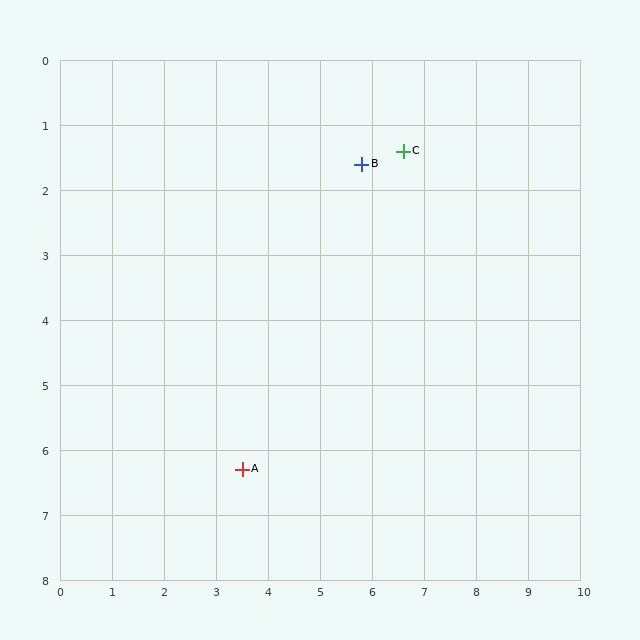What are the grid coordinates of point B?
Point B is at approximately (5.8, 1.6).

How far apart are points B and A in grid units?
Points B and A are about 5.2 grid units apart.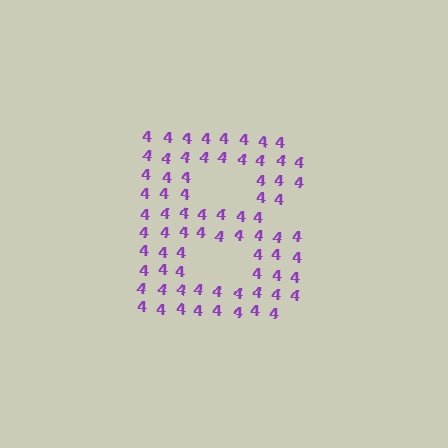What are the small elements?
The small elements are digit 4's.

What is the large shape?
The large shape is the letter B.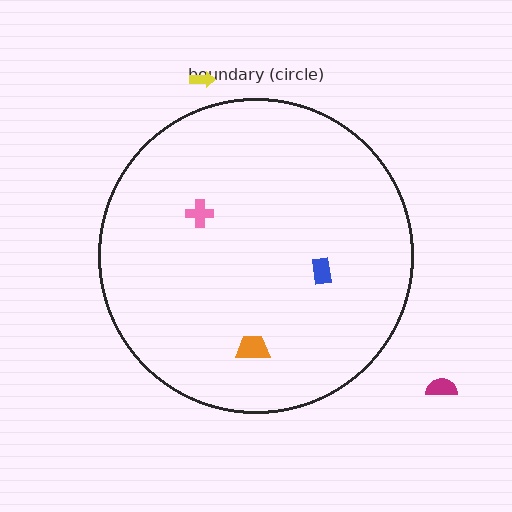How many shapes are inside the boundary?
3 inside, 2 outside.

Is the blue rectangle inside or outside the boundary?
Inside.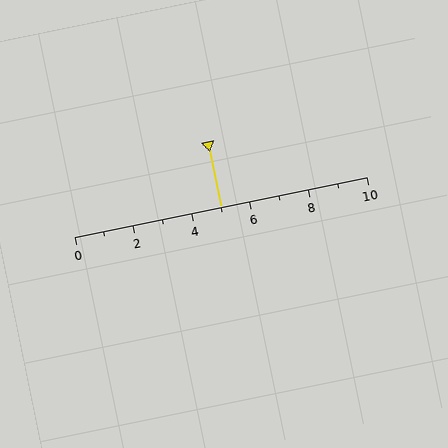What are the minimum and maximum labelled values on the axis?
The axis runs from 0 to 10.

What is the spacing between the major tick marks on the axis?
The major ticks are spaced 2 apart.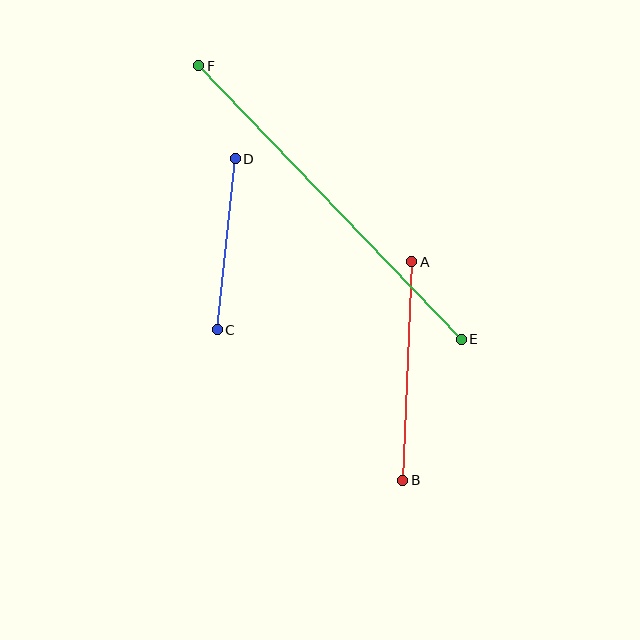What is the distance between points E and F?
The distance is approximately 379 pixels.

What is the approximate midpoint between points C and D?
The midpoint is at approximately (226, 244) pixels.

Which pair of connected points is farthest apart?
Points E and F are farthest apart.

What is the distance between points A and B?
The distance is approximately 219 pixels.